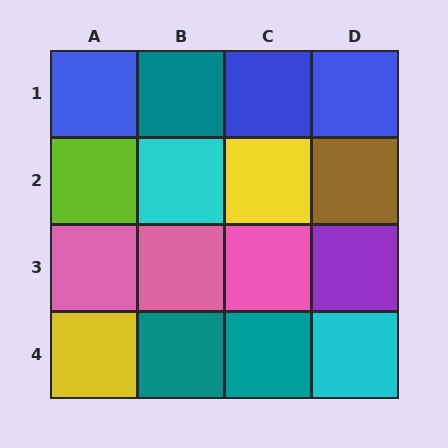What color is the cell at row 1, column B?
Teal.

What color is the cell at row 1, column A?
Blue.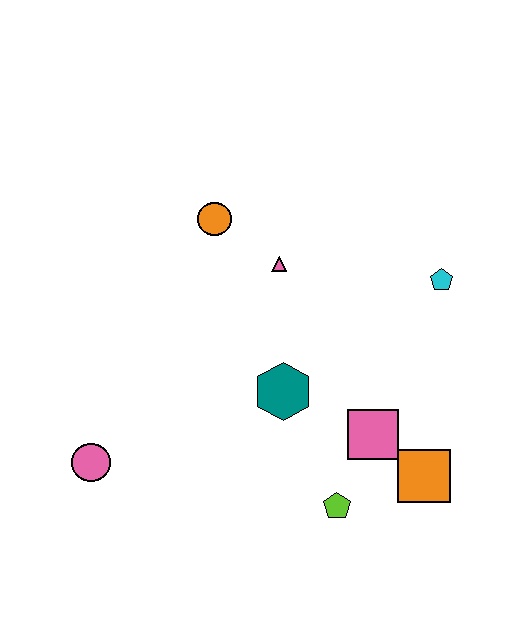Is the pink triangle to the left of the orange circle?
No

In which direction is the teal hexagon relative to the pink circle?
The teal hexagon is to the right of the pink circle.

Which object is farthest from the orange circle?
The orange square is farthest from the orange circle.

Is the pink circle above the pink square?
No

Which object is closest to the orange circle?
The pink triangle is closest to the orange circle.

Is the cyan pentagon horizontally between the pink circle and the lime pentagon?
No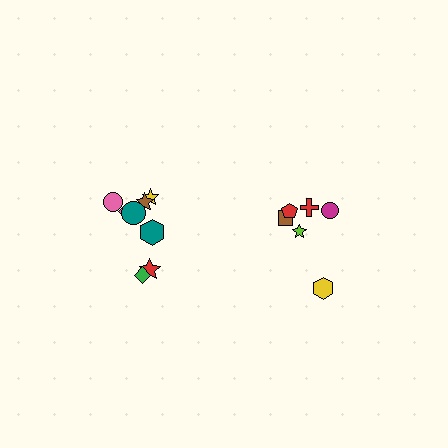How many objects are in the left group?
There are 8 objects.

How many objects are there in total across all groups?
There are 14 objects.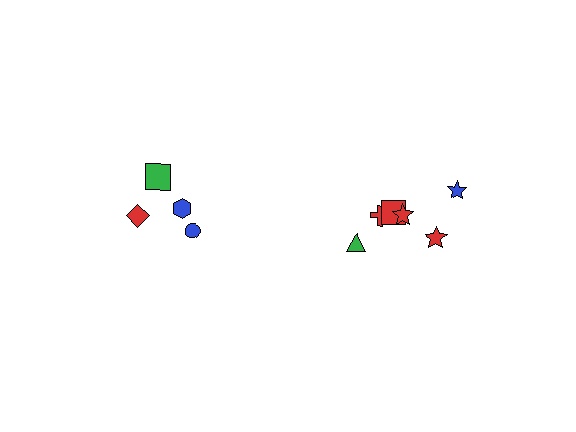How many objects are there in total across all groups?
There are 10 objects.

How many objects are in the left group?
There are 4 objects.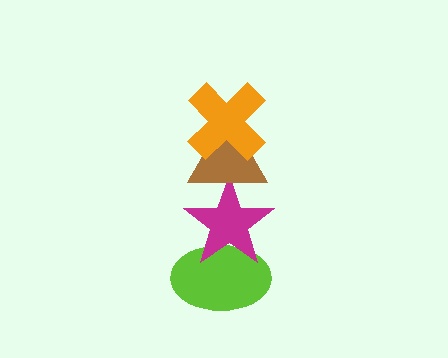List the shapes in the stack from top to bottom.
From top to bottom: the orange cross, the brown triangle, the magenta star, the lime ellipse.